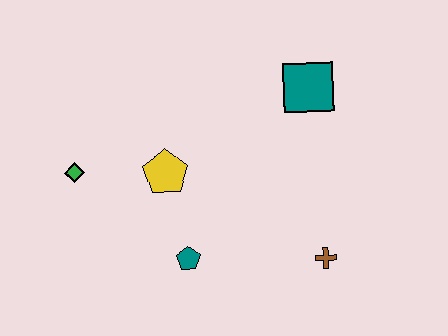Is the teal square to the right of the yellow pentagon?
Yes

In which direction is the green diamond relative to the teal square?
The green diamond is to the left of the teal square.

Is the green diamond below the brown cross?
No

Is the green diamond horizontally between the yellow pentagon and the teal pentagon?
No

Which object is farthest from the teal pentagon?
The teal square is farthest from the teal pentagon.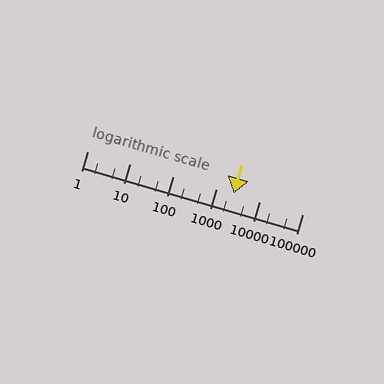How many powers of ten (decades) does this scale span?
The scale spans 5 decades, from 1 to 100000.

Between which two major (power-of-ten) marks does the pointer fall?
The pointer is between 1000 and 10000.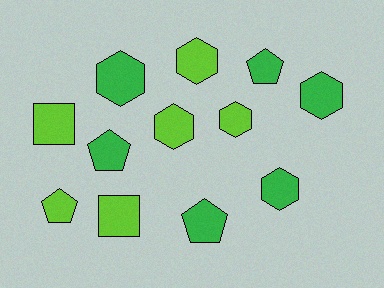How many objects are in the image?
There are 12 objects.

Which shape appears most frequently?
Hexagon, with 6 objects.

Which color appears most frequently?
Green, with 6 objects.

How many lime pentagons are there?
There is 1 lime pentagon.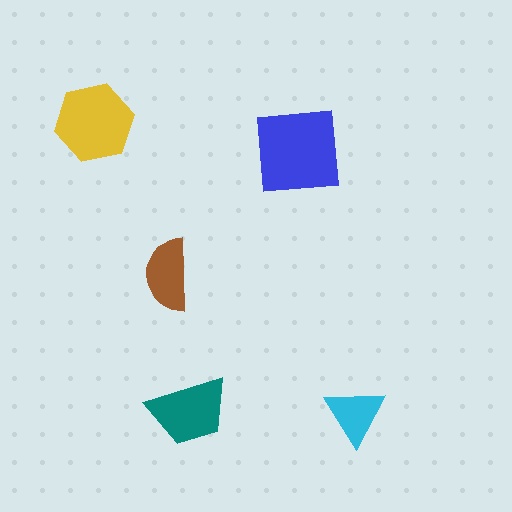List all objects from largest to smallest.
The blue square, the yellow hexagon, the teal trapezoid, the brown semicircle, the cyan triangle.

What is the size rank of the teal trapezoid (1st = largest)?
3rd.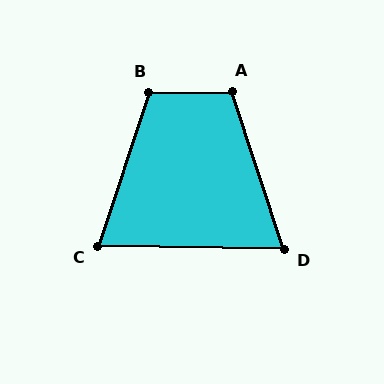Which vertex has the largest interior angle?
B, at approximately 109 degrees.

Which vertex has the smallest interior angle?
D, at approximately 71 degrees.